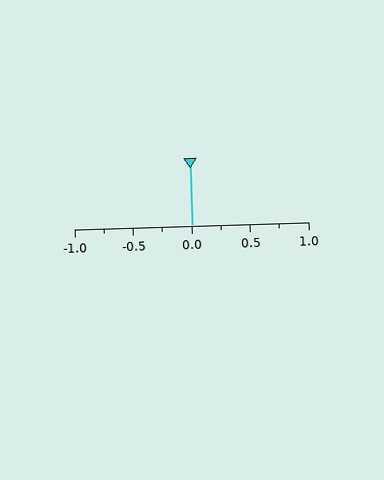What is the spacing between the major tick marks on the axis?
The major ticks are spaced 0.5 apart.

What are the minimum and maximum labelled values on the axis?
The axis runs from -1.0 to 1.0.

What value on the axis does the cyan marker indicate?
The marker indicates approximately 0.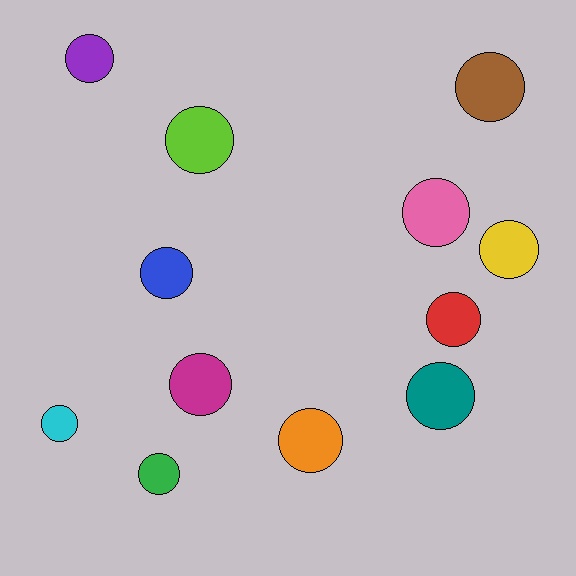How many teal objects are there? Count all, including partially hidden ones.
There is 1 teal object.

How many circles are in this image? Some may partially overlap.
There are 12 circles.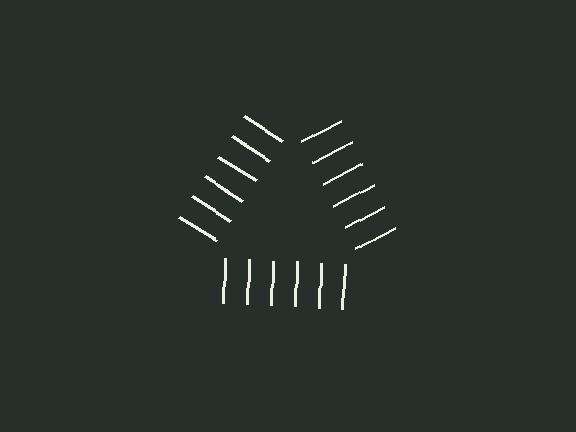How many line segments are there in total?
18 — 6 along each of the 3 edges.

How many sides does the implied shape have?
3 sides — the line-ends trace a triangle.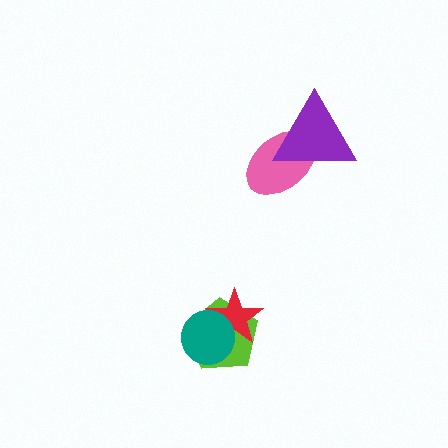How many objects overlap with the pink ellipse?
1 object overlaps with the pink ellipse.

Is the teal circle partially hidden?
No, no other shape covers it.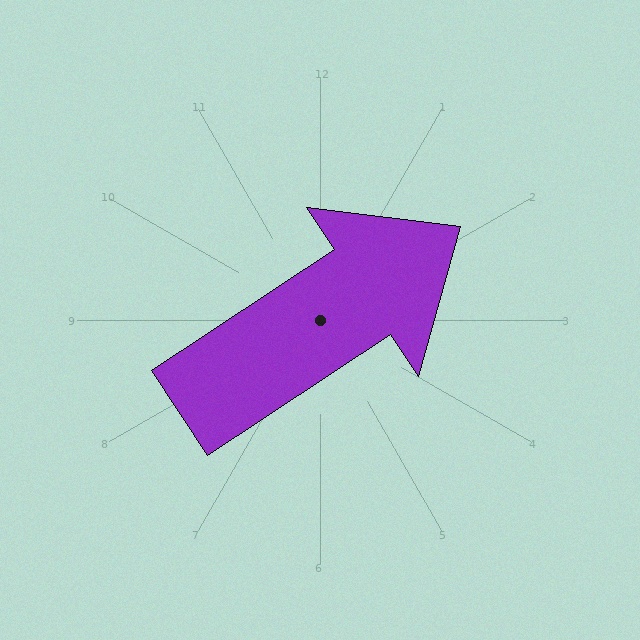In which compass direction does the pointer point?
Northeast.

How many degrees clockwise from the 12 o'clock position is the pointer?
Approximately 57 degrees.